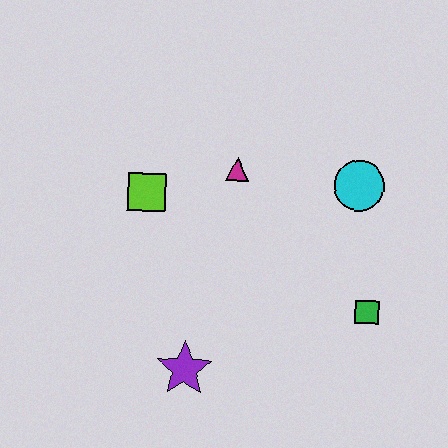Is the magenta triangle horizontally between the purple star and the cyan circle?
Yes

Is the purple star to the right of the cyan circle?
No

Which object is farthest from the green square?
The lime square is farthest from the green square.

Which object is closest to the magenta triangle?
The lime square is closest to the magenta triangle.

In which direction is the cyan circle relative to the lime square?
The cyan circle is to the right of the lime square.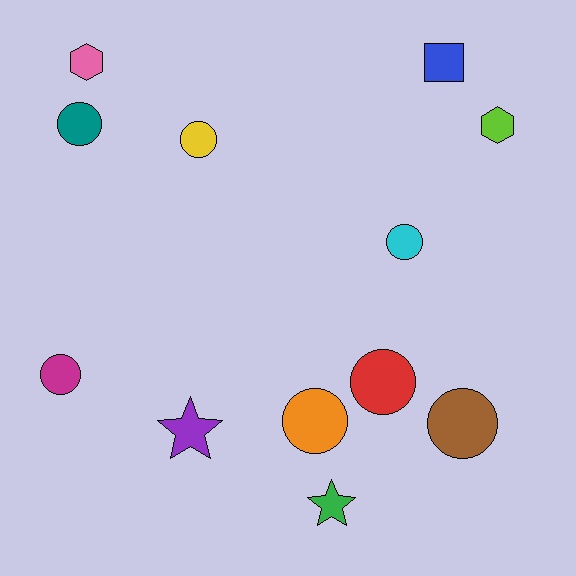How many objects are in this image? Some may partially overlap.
There are 12 objects.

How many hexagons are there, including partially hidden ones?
There are 2 hexagons.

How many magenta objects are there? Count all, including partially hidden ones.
There is 1 magenta object.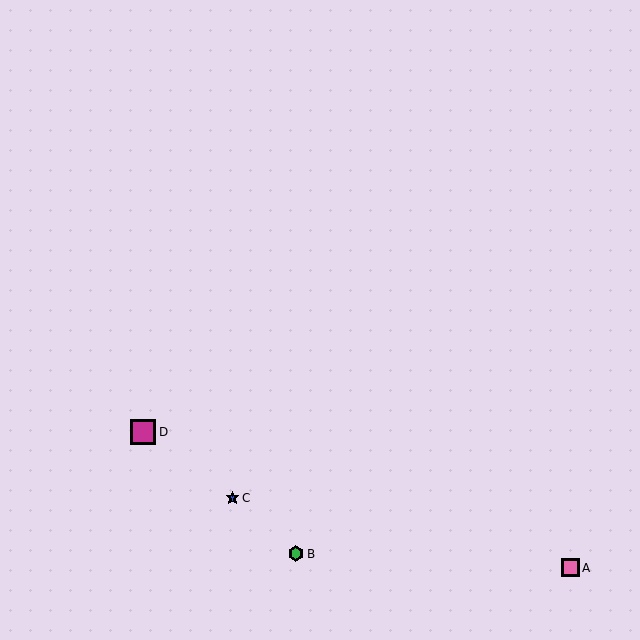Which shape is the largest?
The magenta square (labeled D) is the largest.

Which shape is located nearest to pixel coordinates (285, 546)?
The green hexagon (labeled B) at (296, 554) is nearest to that location.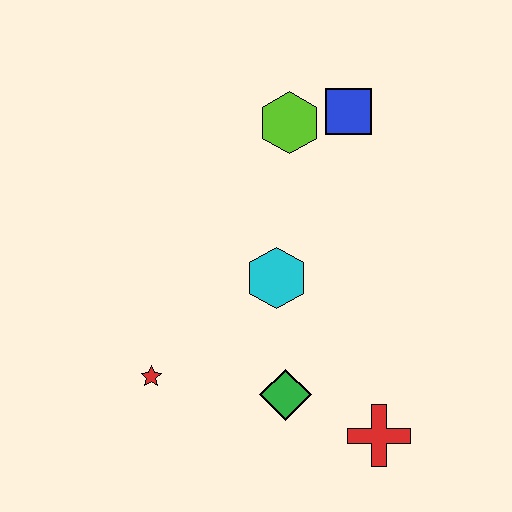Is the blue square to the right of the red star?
Yes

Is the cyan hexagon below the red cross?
No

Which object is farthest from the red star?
The blue square is farthest from the red star.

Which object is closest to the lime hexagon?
The blue square is closest to the lime hexagon.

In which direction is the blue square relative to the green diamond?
The blue square is above the green diamond.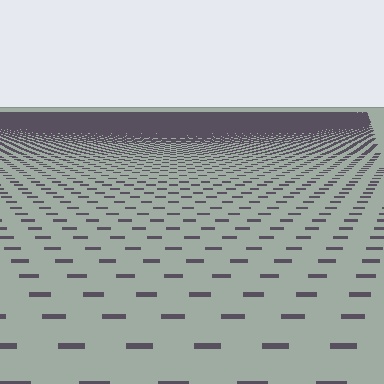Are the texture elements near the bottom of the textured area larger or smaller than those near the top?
Larger. Near the bottom, elements are closer to the viewer and appear at a bigger on-screen size.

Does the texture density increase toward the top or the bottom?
Density increases toward the top.